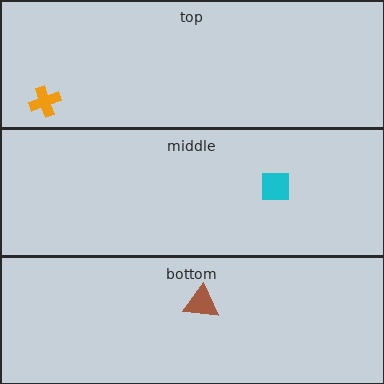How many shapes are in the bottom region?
1.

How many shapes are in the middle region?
1.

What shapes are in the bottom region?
The brown triangle.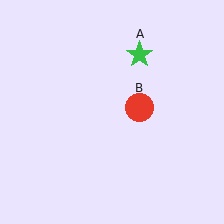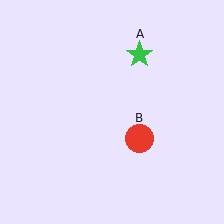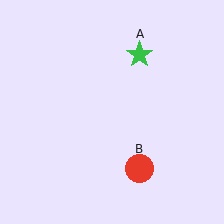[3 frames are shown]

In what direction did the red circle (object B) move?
The red circle (object B) moved down.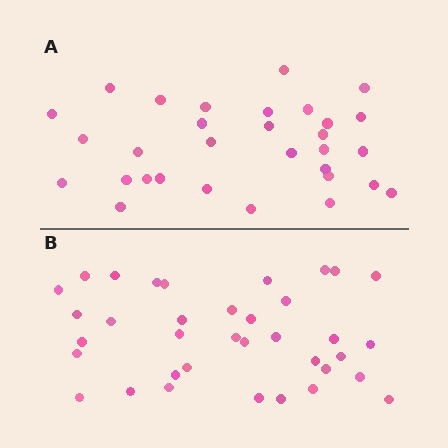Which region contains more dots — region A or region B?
Region B (the bottom region) has more dots.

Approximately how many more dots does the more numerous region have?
Region B has about 5 more dots than region A.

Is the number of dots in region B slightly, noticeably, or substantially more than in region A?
Region B has only slightly more — the two regions are fairly close. The ratio is roughly 1.2 to 1.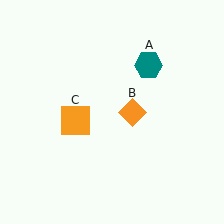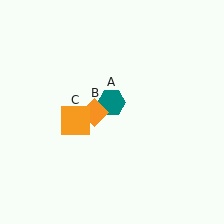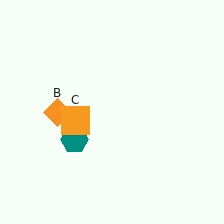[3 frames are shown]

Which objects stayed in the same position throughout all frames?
Orange square (object C) remained stationary.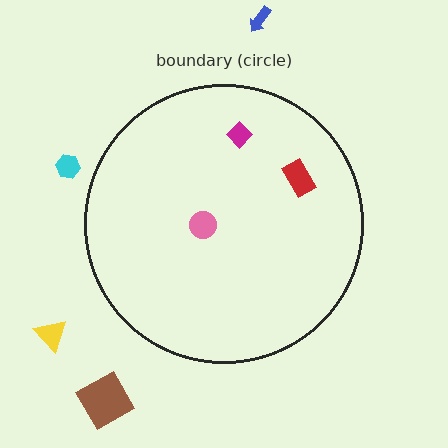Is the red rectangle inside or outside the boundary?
Inside.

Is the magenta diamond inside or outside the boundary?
Inside.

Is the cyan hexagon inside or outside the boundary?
Outside.